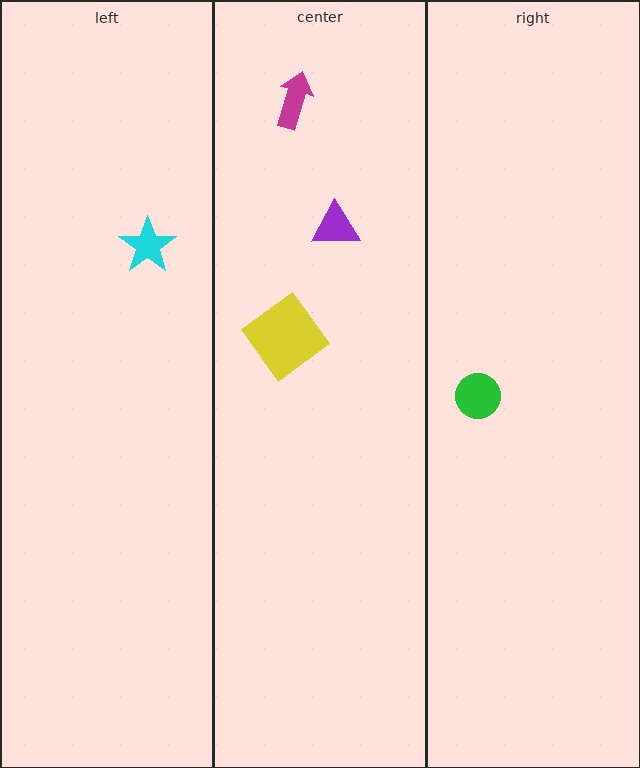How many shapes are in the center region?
3.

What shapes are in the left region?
The cyan star.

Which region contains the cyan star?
The left region.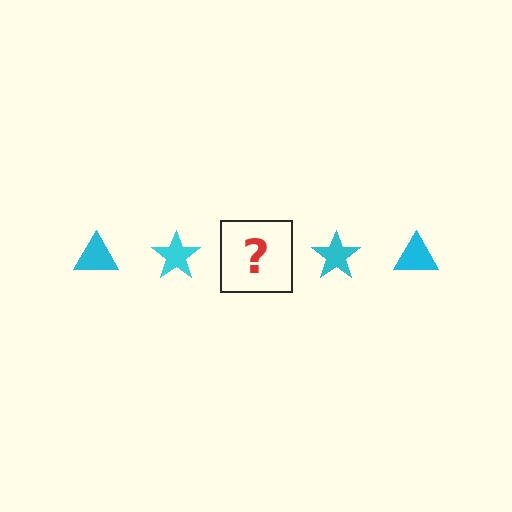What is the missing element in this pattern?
The missing element is a cyan triangle.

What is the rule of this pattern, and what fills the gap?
The rule is that the pattern cycles through triangle, star shapes in cyan. The gap should be filled with a cyan triangle.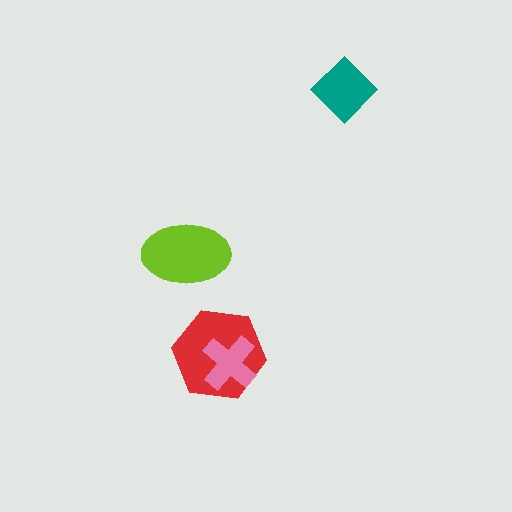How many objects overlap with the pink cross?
1 object overlaps with the pink cross.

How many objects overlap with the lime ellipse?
0 objects overlap with the lime ellipse.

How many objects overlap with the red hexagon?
1 object overlaps with the red hexagon.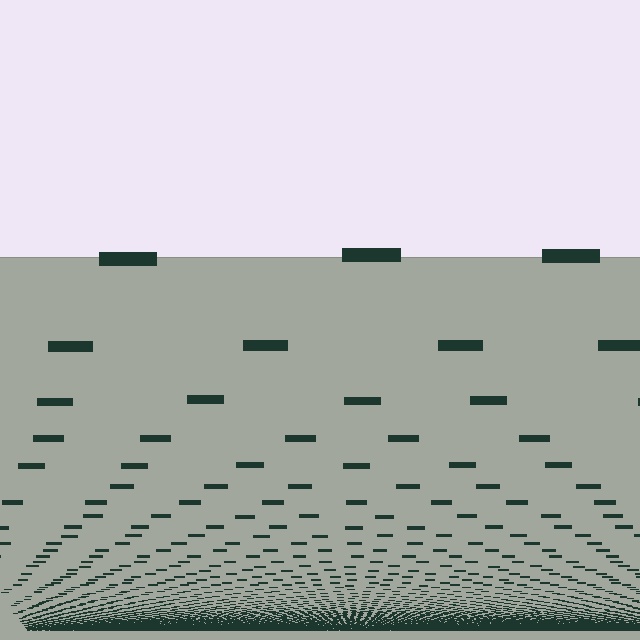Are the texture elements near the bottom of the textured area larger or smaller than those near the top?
Smaller. The gradient is inverted — elements near the bottom are smaller and denser.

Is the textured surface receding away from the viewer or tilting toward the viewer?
The surface appears to tilt toward the viewer. Texture elements get larger and sparser toward the top.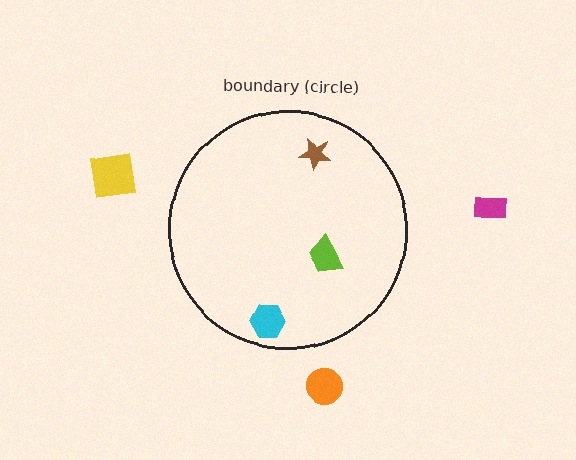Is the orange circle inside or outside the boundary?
Outside.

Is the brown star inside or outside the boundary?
Inside.